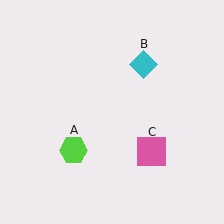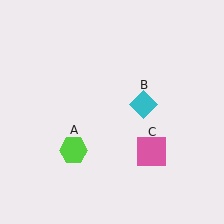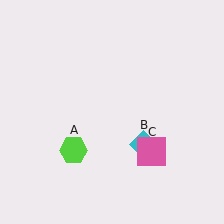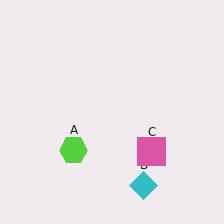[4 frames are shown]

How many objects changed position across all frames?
1 object changed position: cyan diamond (object B).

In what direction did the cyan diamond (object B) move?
The cyan diamond (object B) moved down.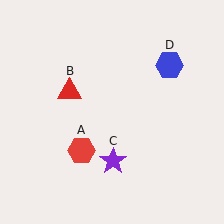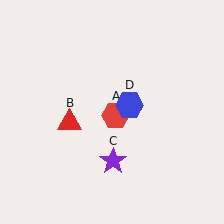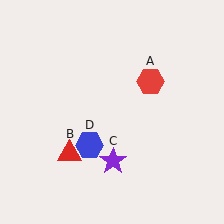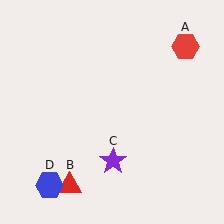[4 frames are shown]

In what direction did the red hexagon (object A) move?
The red hexagon (object A) moved up and to the right.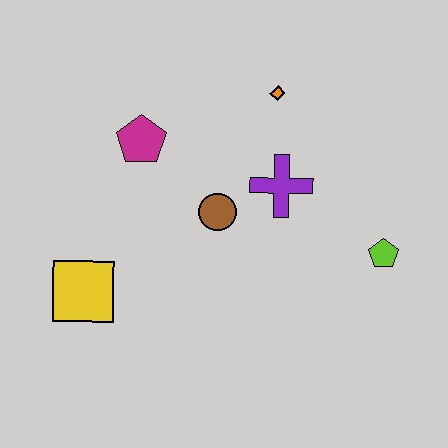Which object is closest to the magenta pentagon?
The brown circle is closest to the magenta pentagon.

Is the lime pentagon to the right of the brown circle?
Yes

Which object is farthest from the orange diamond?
The yellow square is farthest from the orange diamond.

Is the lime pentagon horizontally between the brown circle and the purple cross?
No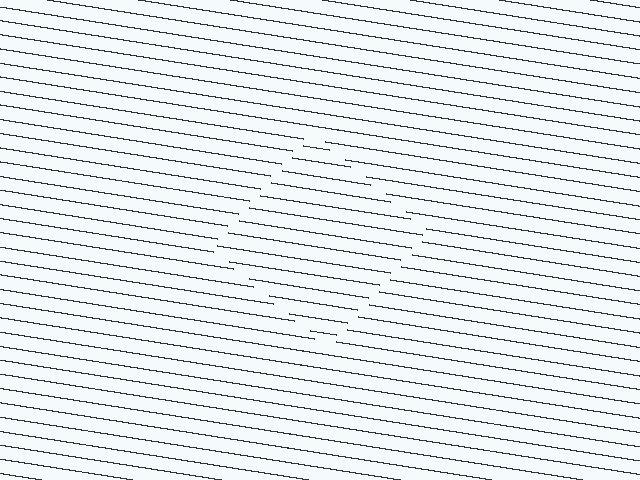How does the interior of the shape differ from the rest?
The interior of the shape contains the same grating, shifted by half a period — the contour is defined by the phase discontinuity where line-ends from the inner and outer gratings abut.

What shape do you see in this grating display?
An illusory square. The interior of the shape contains the same grating, shifted by half a period — the contour is defined by the phase discontinuity where line-ends from the inner and outer gratings abut.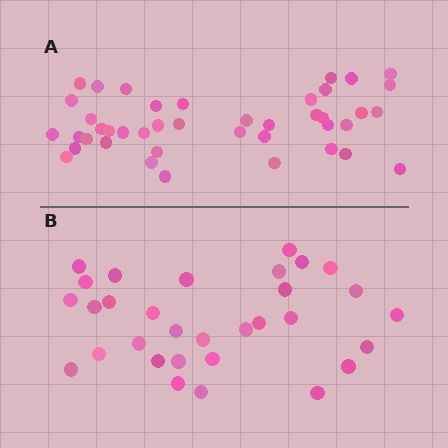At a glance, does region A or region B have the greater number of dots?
Region A (the top region) has more dots.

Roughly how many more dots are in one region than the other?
Region A has roughly 12 or so more dots than region B.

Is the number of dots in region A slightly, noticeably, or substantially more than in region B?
Region A has noticeably more, but not dramatically so. The ratio is roughly 1.4 to 1.